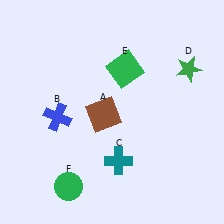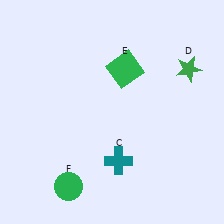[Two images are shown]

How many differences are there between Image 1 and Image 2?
There are 2 differences between the two images.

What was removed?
The blue cross (B), the brown square (A) were removed in Image 2.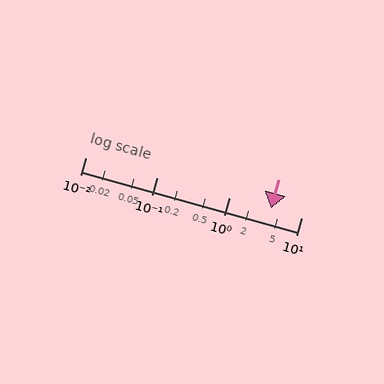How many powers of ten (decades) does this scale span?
The scale spans 3 decades, from 0.01 to 10.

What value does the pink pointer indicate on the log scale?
The pointer indicates approximately 3.8.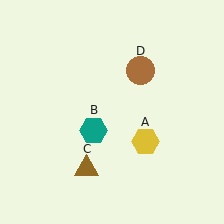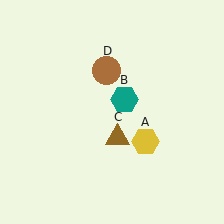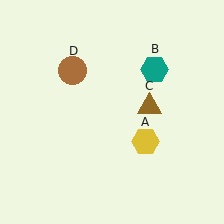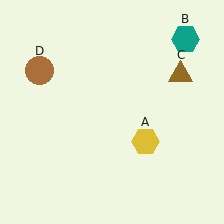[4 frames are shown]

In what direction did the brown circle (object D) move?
The brown circle (object D) moved left.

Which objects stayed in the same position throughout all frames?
Yellow hexagon (object A) remained stationary.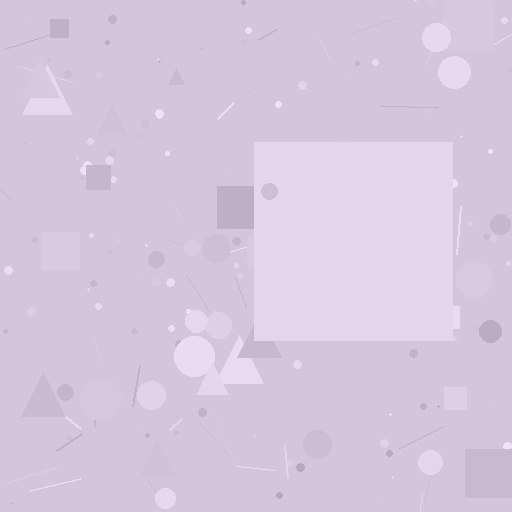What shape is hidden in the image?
A square is hidden in the image.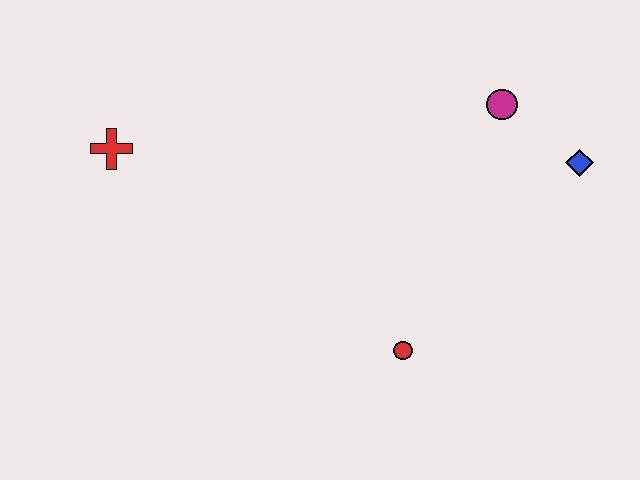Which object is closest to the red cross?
The red circle is closest to the red cross.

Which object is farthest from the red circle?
The red cross is farthest from the red circle.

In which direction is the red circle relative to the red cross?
The red circle is to the right of the red cross.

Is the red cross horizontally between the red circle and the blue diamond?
No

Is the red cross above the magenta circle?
No